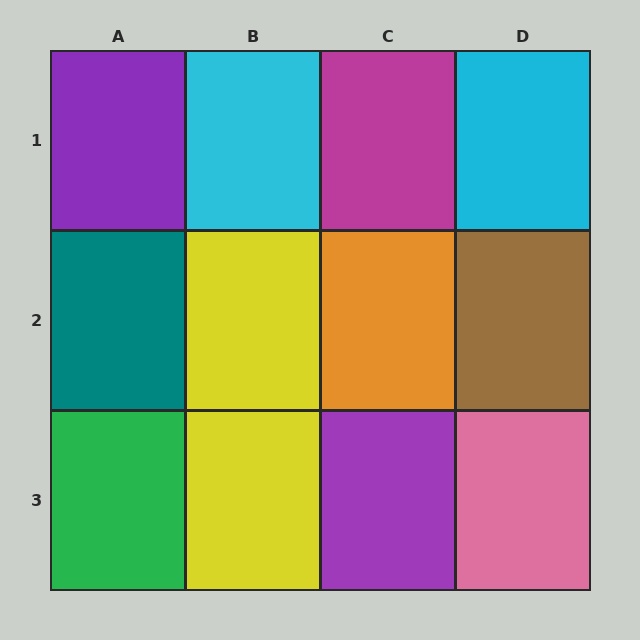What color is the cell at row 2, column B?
Yellow.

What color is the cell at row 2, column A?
Teal.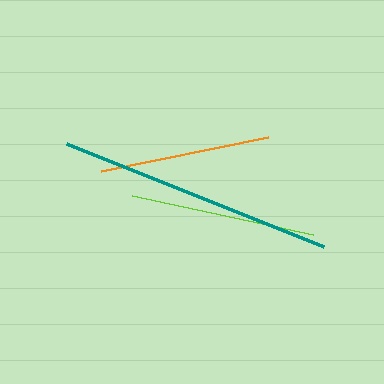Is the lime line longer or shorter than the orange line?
The lime line is longer than the orange line.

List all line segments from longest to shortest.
From longest to shortest: teal, lime, orange.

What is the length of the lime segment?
The lime segment is approximately 185 pixels long.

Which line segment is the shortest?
The orange line is the shortest at approximately 170 pixels.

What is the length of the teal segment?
The teal segment is approximately 277 pixels long.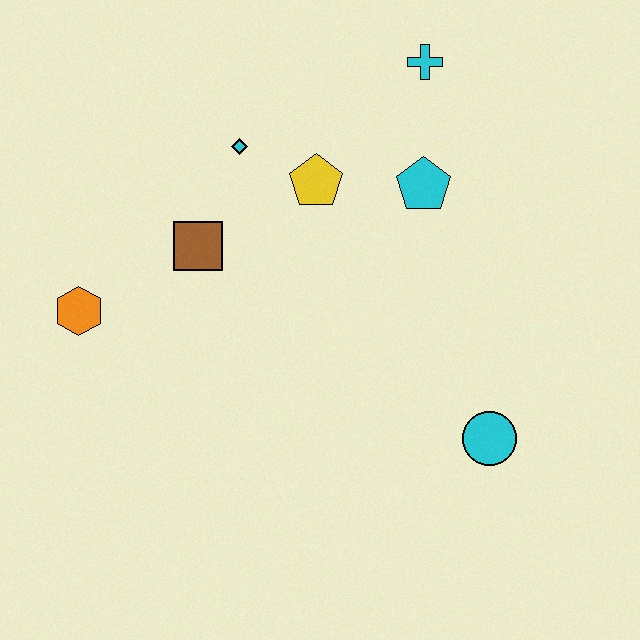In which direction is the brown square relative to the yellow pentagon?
The brown square is to the left of the yellow pentagon.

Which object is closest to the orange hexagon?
The brown square is closest to the orange hexagon.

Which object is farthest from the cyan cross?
The orange hexagon is farthest from the cyan cross.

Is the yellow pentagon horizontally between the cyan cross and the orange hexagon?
Yes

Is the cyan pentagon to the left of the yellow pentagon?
No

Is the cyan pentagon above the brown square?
Yes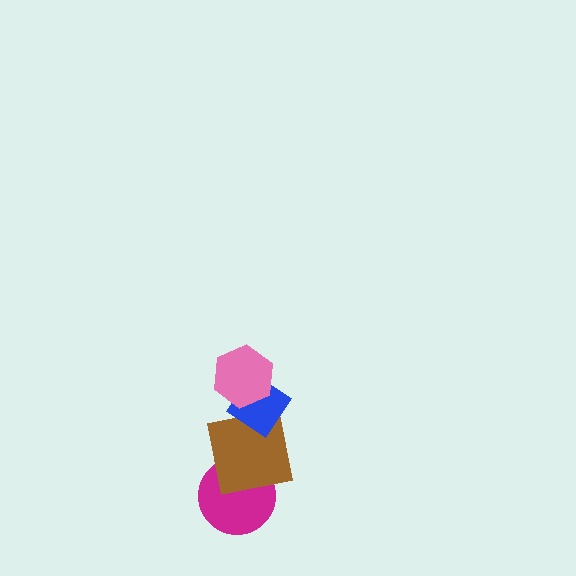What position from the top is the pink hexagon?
The pink hexagon is 1st from the top.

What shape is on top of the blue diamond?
The pink hexagon is on top of the blue diamond.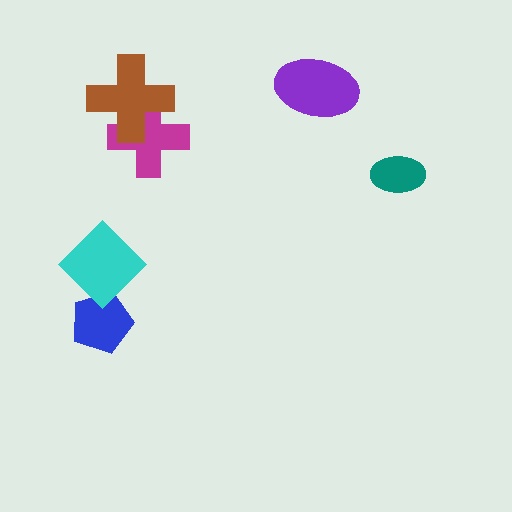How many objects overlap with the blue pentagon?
1 object overlaps with the blue pentagon.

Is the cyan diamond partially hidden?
No, no other shape covers it.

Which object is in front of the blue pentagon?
The cyan diamond is in front of the blue pentagon.